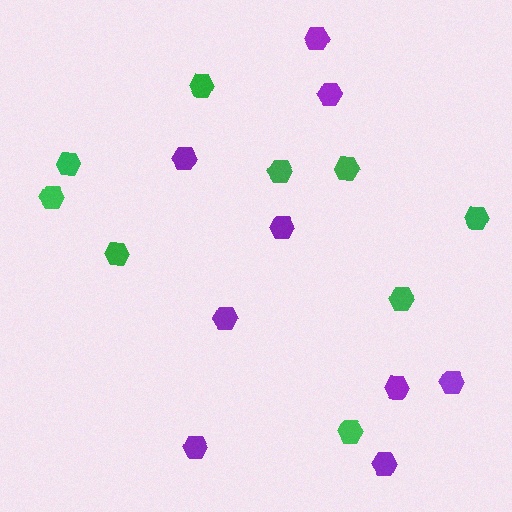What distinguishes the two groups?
There are 2 groups: one group of green hexagons (9) and one group of purple hexagons (9).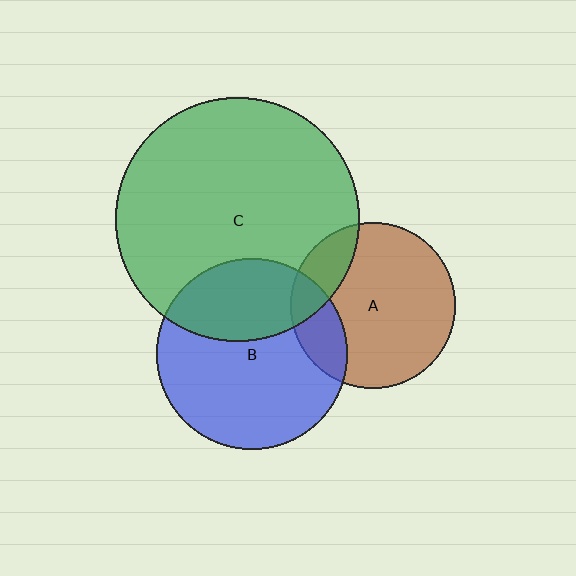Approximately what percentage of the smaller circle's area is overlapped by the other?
Approximately 20%.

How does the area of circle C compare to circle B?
Approximately 1.6 times.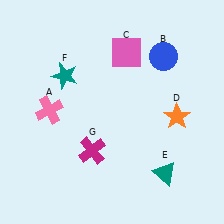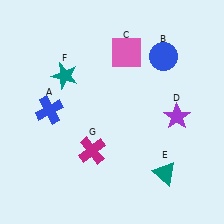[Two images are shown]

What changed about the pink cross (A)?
In Image 1, A is pink. In Image 2, it changed to blue.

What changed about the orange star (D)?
In Image 1, D is orange. In Image 2, it changed to purple.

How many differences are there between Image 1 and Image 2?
There are 2 differences between the two images.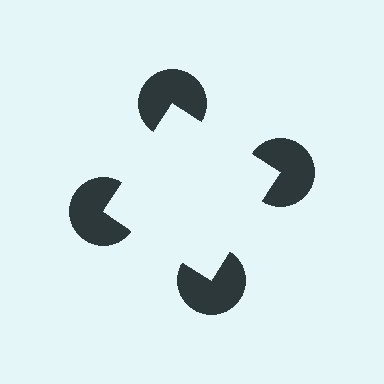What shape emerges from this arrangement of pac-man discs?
An illusory square — its edges are inferred from the aligned wedge cuts in the pac-man discs, not physically drawn.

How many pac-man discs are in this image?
There are 4 — one at each vertex of the illusory square.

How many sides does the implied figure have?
4 sides.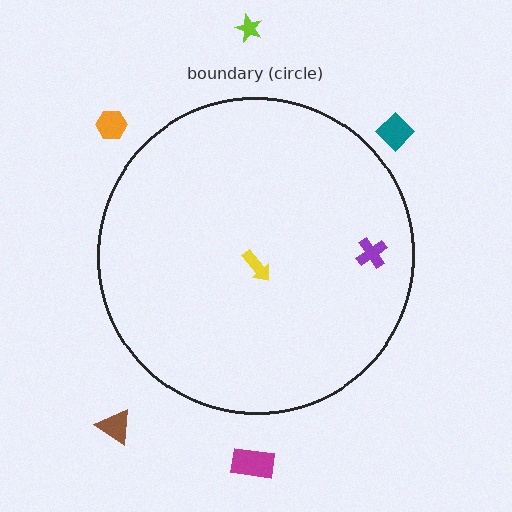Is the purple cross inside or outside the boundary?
Inside.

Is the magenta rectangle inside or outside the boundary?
Outside.